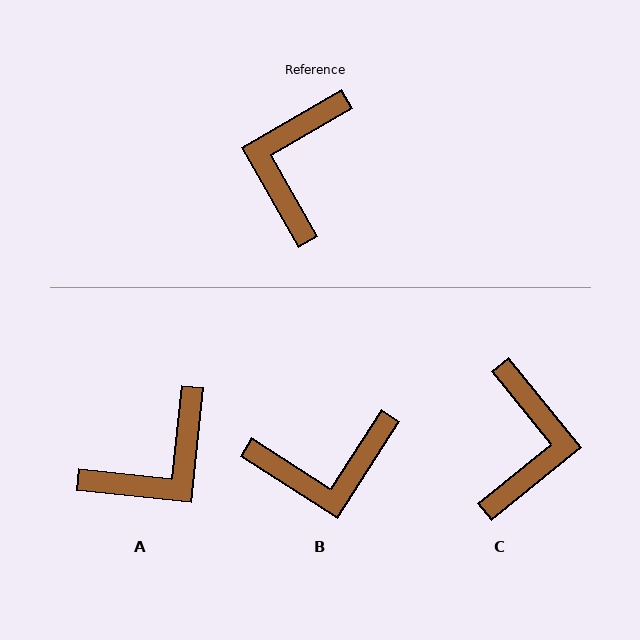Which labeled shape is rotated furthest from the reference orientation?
C, about 171 degrees away.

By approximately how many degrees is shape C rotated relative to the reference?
Approximately 171 degrees clockwise.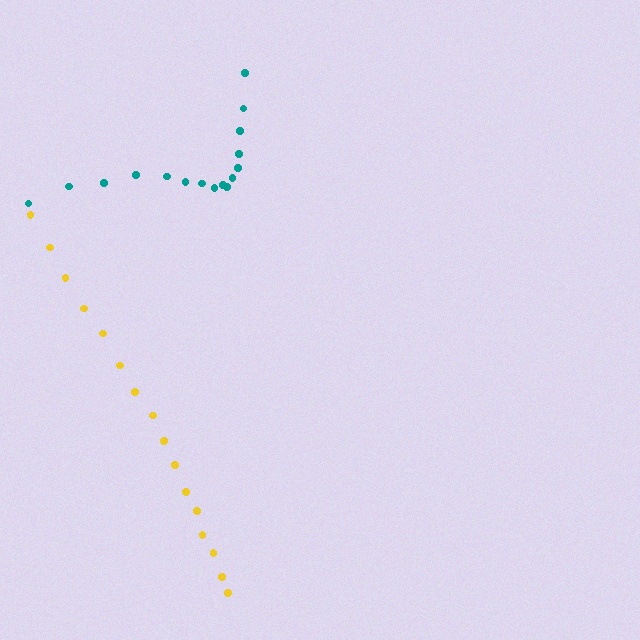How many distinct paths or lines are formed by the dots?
There are 2 distinct paths.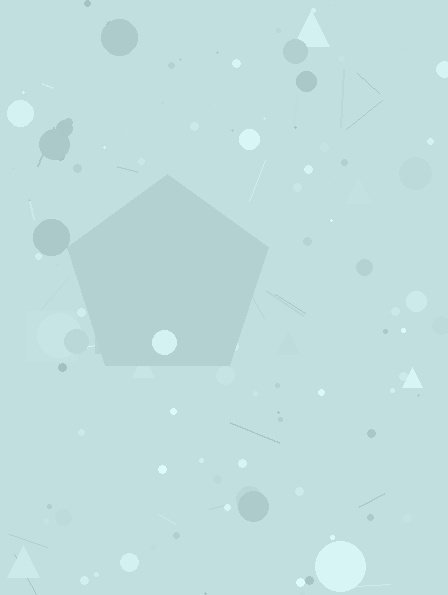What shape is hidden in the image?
A pentagon is hidden in the image.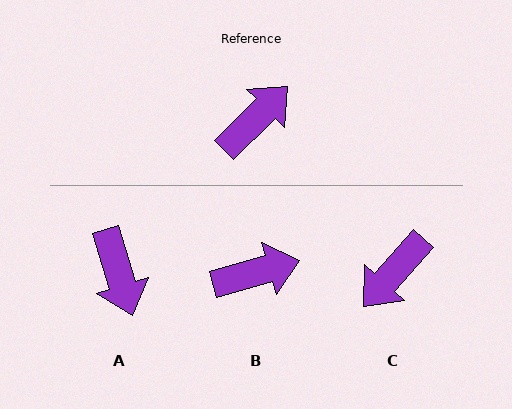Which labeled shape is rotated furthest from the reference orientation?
C, about 176 degrees away.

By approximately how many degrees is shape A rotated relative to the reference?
Approximately 117 degrees clockwise.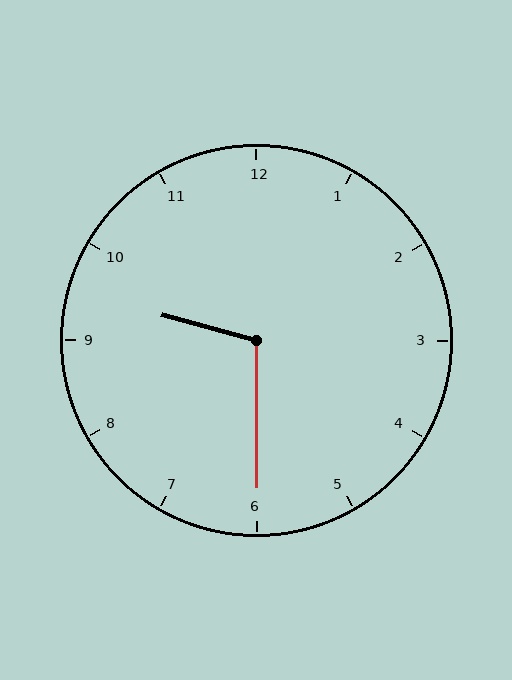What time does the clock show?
9:30.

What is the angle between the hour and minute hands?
Approximately 105 degrees.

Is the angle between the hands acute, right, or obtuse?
It is obtuse.